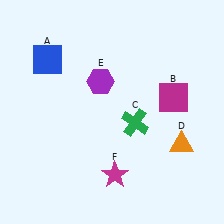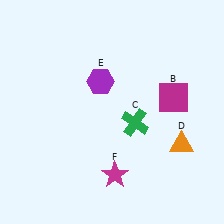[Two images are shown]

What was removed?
The blue square (A) was removed in Image 2.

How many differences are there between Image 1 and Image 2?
There is 1 difference between the two images.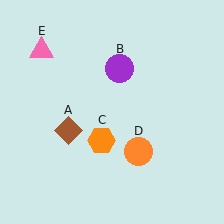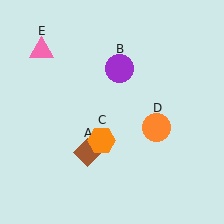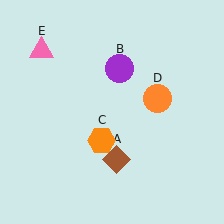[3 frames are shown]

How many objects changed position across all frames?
2 objects changed position: brown diamond (object A), orange circle (object D).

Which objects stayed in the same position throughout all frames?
Purple circle (object B) and orange hexagon (object C) and pink triangle (object E) remained stationary.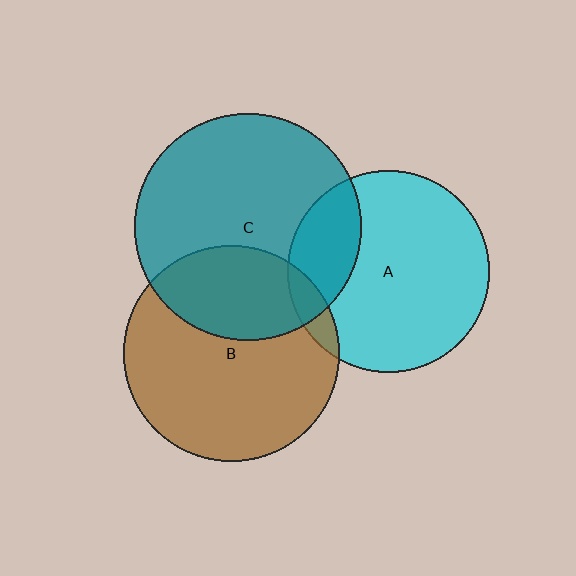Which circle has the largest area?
Circle C (teal).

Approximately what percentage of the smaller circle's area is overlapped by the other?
Approximately 10%.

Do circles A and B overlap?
Yes.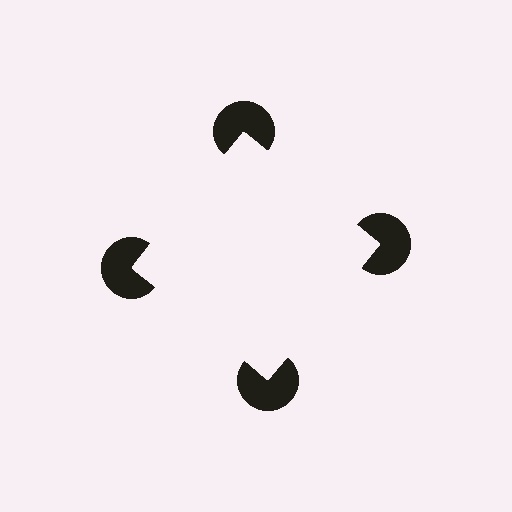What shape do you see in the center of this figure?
An illusory square — its edges are inferred from the aligned wedge cuts in the pac-man discs, not physically drawn.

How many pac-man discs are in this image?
There are 4 — one at each vertex of the illusory square.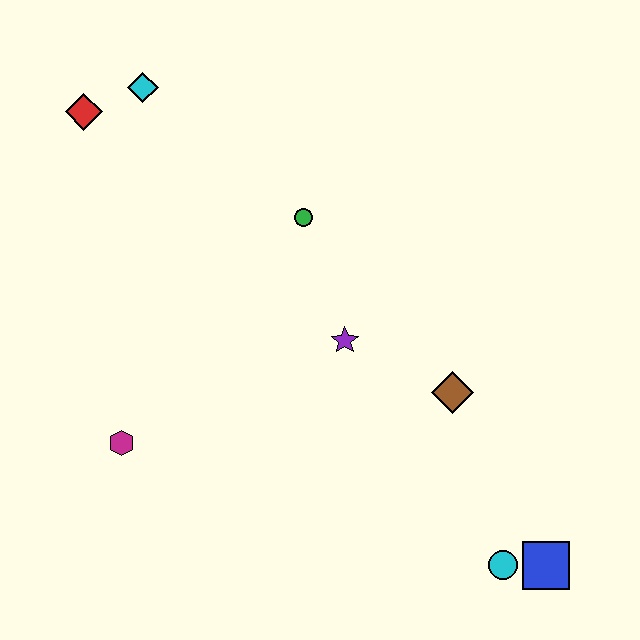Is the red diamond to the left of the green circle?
Yes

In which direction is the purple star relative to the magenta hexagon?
The purple star is to the right of the magenta hexagon.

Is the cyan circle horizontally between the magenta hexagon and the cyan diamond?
No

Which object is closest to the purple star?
The brown diamond is closest to the purple star.